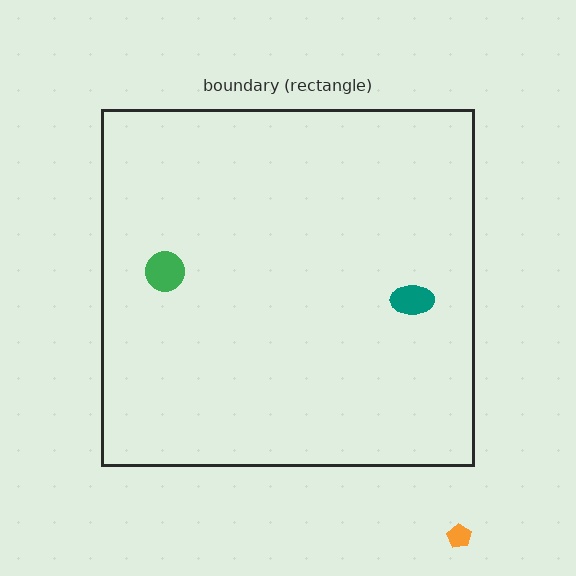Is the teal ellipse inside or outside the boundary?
Inside.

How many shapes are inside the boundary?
2 inside, 1 outside.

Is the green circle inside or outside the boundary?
Inside.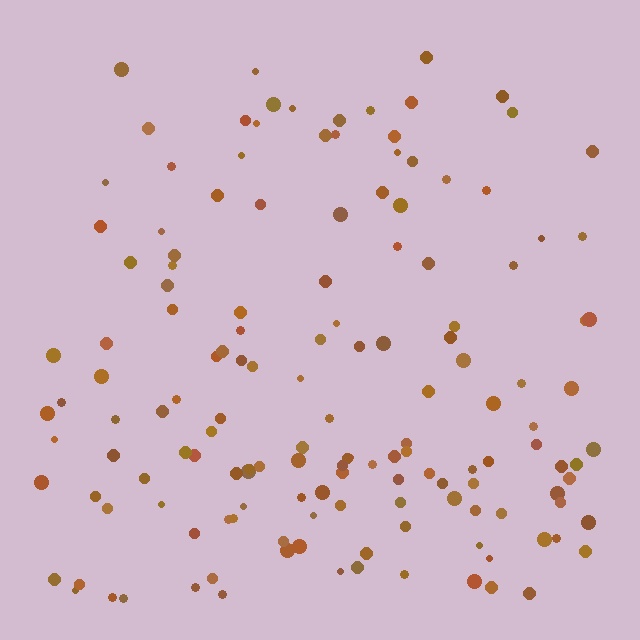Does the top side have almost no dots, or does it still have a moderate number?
Still a moderate number, just noticeably fewer than the bottom.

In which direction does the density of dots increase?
From top to bottom, with the bottom side densest.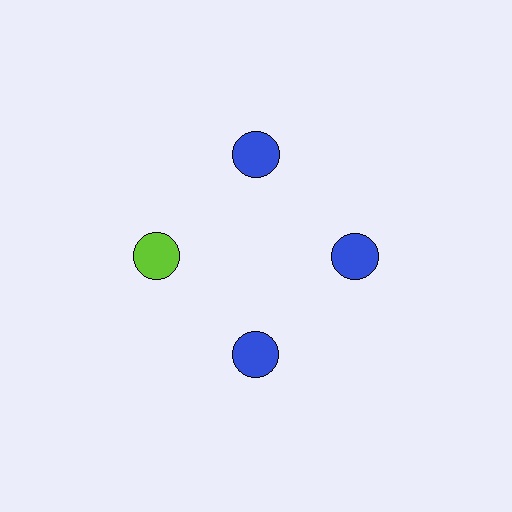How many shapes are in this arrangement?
There are 4 shapes arranged in a ring pattern.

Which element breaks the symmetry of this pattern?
The lime circle at roughly the 9 o'clock position breaks the symmetry. All other shapes are blue circles.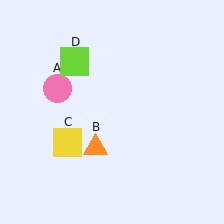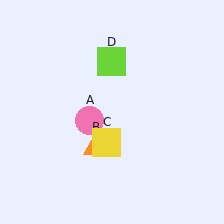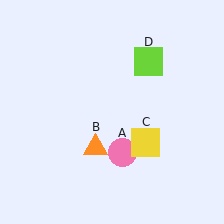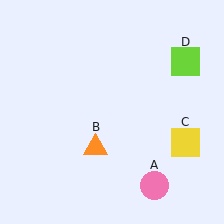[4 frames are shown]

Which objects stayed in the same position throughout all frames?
Orange triangle (object B) remained stationary.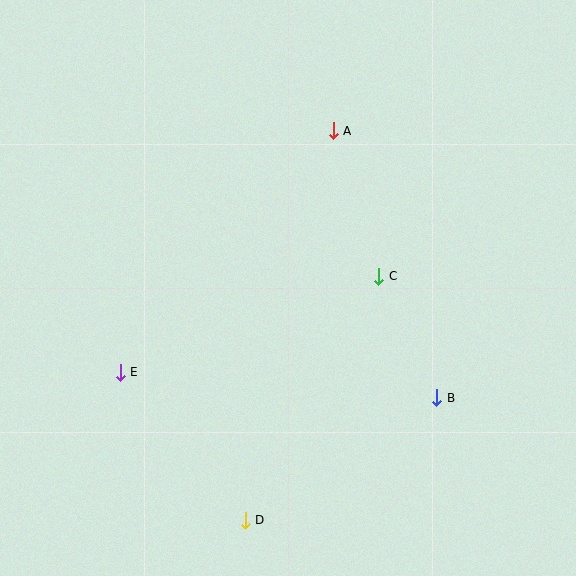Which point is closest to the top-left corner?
Point A is closest to the top-left corner.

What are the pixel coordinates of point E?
Point E is at (120, 372).